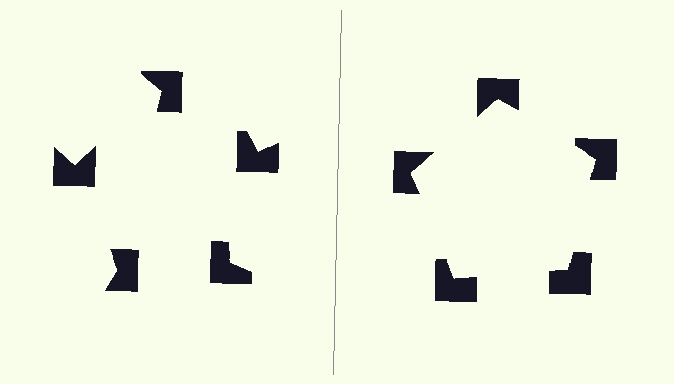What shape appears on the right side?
An illusory pentagon.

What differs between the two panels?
The notched squares are positioned identically on both sides; only the wedge orientations differ. On the right they align to a pentagon; on the left they are misaligned.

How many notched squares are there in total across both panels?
10 — 5 on each side.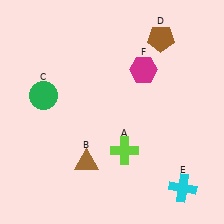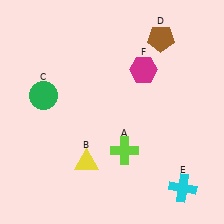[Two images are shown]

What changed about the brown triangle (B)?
In Image 1, B is brown. In Image 2, it changed to yellow.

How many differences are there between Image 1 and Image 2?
There is 1 difference between the two images.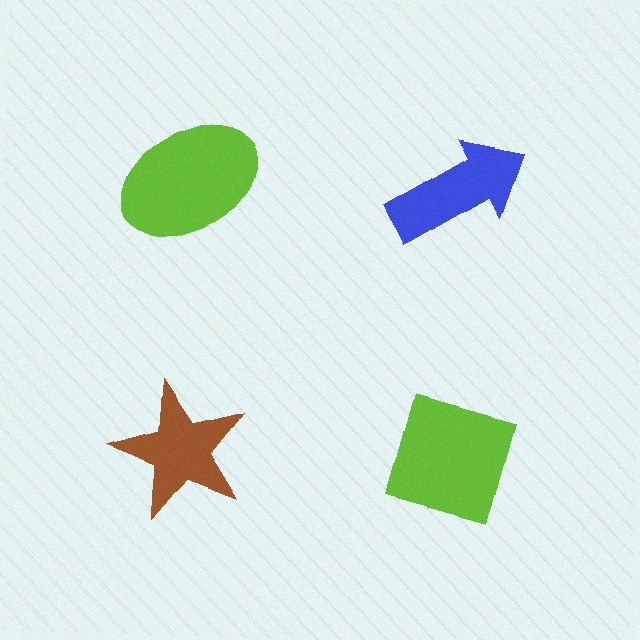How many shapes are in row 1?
2 shapes.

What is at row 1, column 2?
A blue arrow.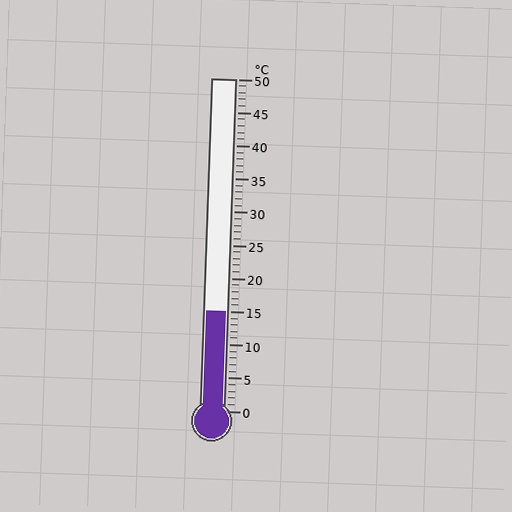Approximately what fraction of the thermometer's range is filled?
The thermometer is filled to approximately 30% of its range.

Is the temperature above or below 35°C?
The temperature is below 35°C.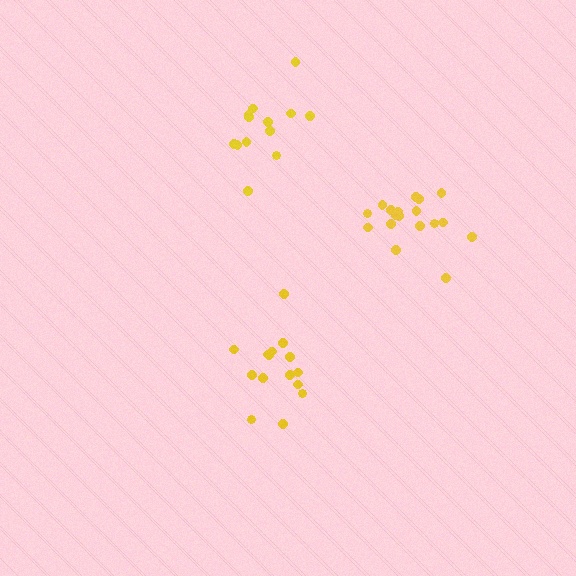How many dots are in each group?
Group 1: 18 dots, Group 2: 15 dots, Group 3: 13 dots (46 total).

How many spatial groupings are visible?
There are 3 spatial groupings.